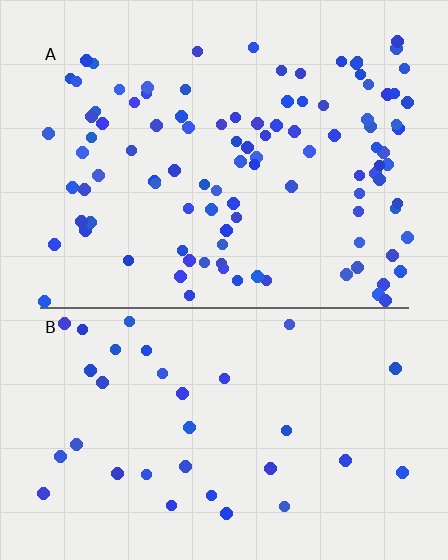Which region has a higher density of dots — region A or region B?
A (the top).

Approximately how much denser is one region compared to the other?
Approximately 3.1× — region A over region B.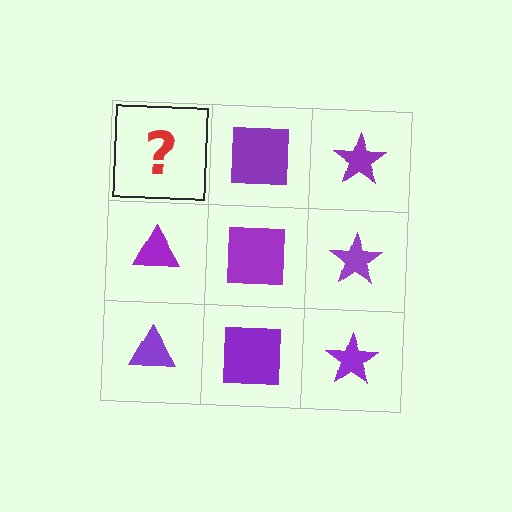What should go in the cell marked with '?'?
The missing cell should contain a purple triangle.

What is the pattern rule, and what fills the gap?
The rule is that each column has a consistent shape. The gap should be filled with a purple triangle.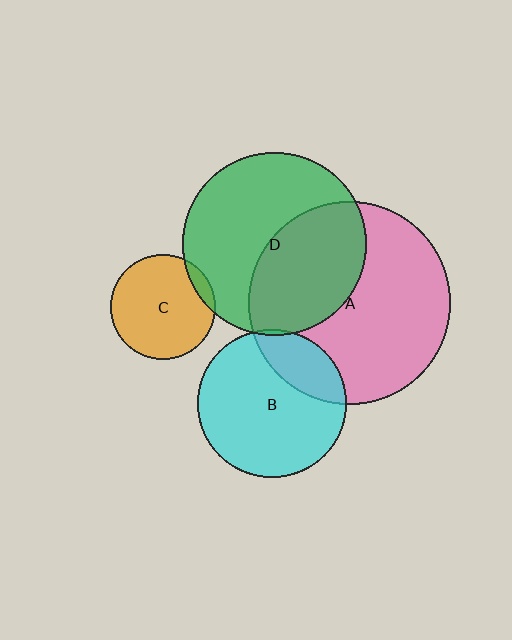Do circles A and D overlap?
Yes.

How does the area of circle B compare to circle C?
Approximately 2.0 times.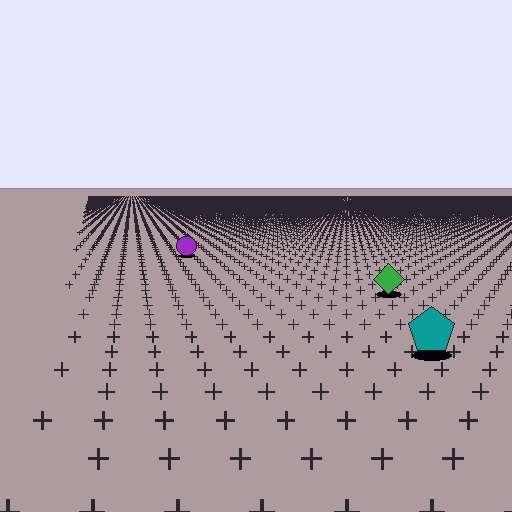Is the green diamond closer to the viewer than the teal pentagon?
No. The teal pentagon is closer — you can tell from the texture gradient: the ground texture is coarser near it.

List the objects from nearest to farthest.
From nearest to farthest: the teal pentagon, the green diamond, the purple circle.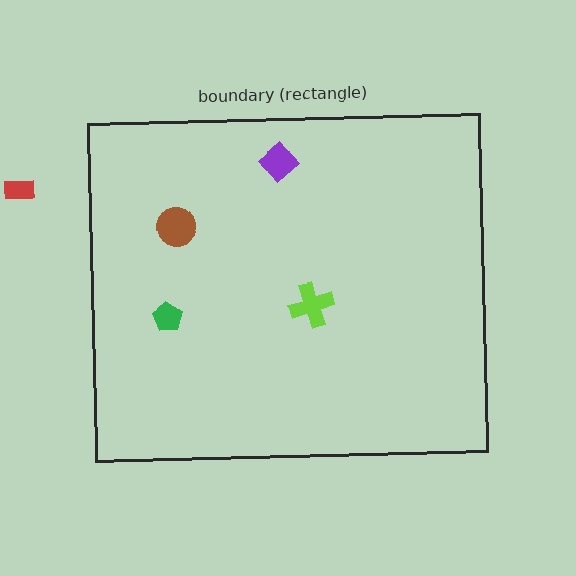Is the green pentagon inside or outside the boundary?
Inside.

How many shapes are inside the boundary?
4 inside, 1 outside.